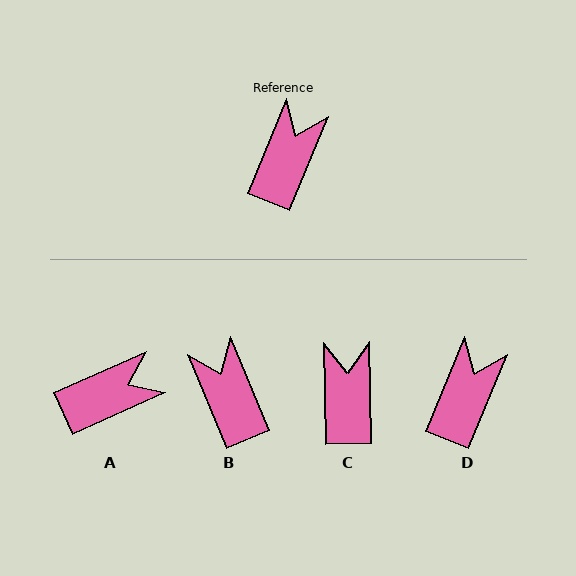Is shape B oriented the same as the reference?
No, it is off by about 45 degrees.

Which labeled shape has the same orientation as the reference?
D.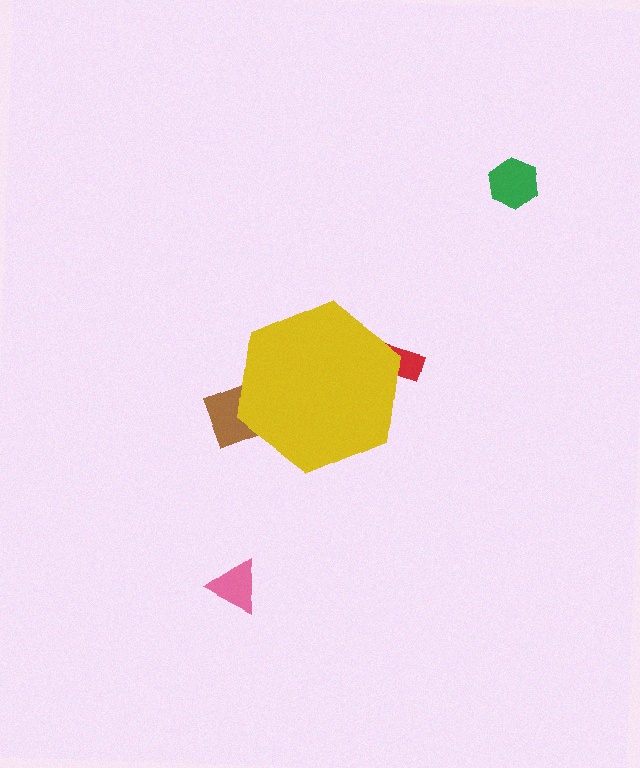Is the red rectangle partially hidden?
Yes, the red rectangle is partially hidden behind the yellow hexagon.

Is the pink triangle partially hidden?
No, the pink triangle is fully visible.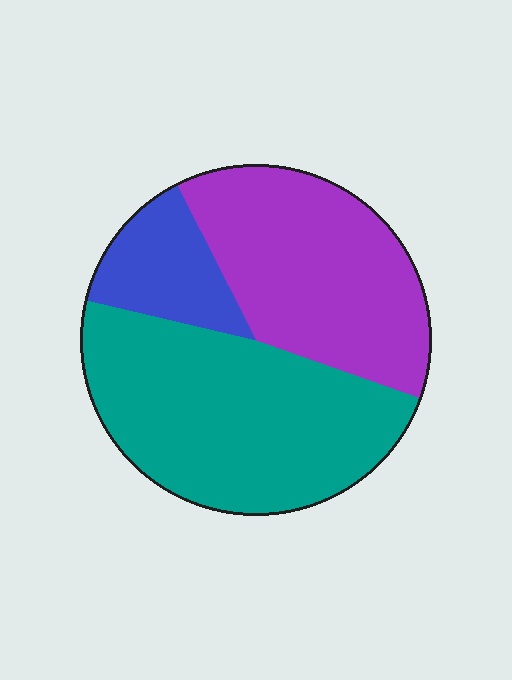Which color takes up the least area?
Blue, at roughly 15%.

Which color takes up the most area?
Teal, at roughly 50%.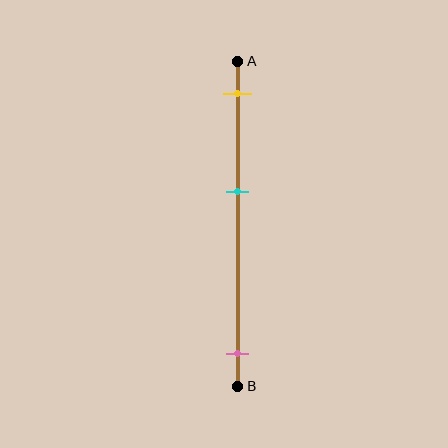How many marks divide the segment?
There are 3 marks dividing the segment.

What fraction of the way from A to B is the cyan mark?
The cyan mark is approximately 40% (0.4) of the way from A to B.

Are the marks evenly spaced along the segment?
No, the marks are not evenly spaced.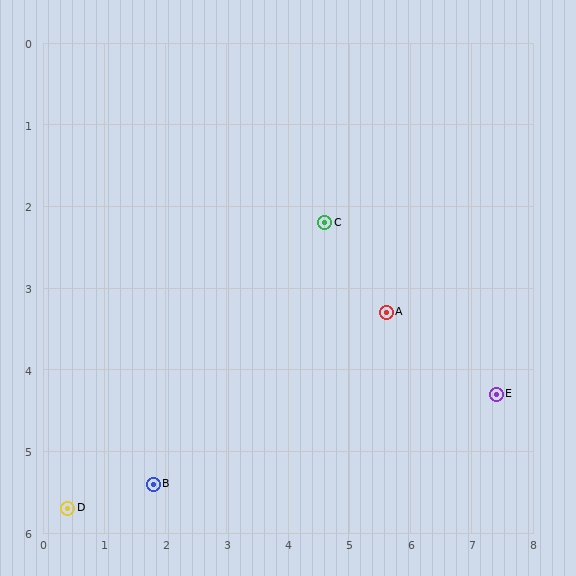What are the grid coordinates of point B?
Point B is at approximately (1.8, 5.4).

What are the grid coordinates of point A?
Point A is at approximately (5.6, 3.3).